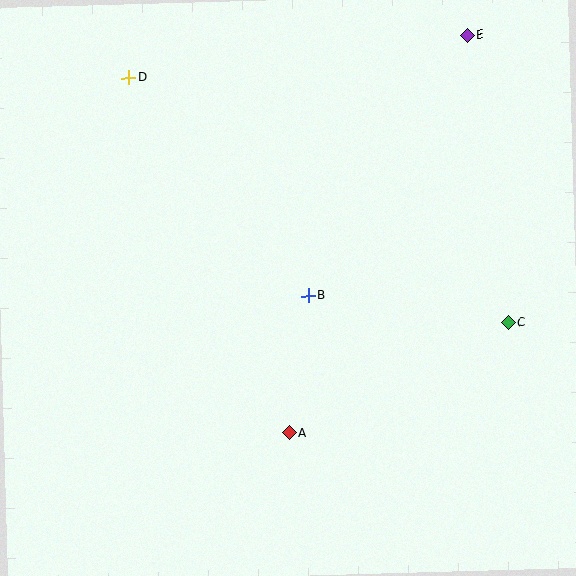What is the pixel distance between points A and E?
The distance between A and E is 436 pixels.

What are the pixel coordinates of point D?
Point D is at (129, 77).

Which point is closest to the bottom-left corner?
Point A is closest to the bottom-left corner.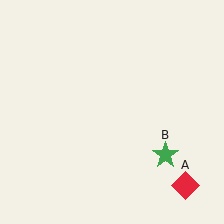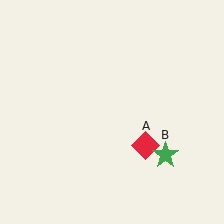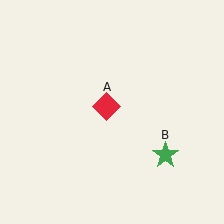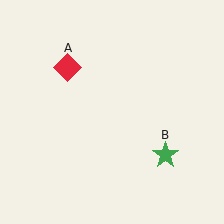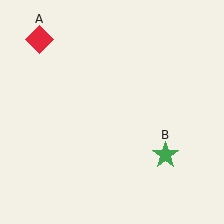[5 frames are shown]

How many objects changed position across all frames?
1 object changed position: red diamond (object A).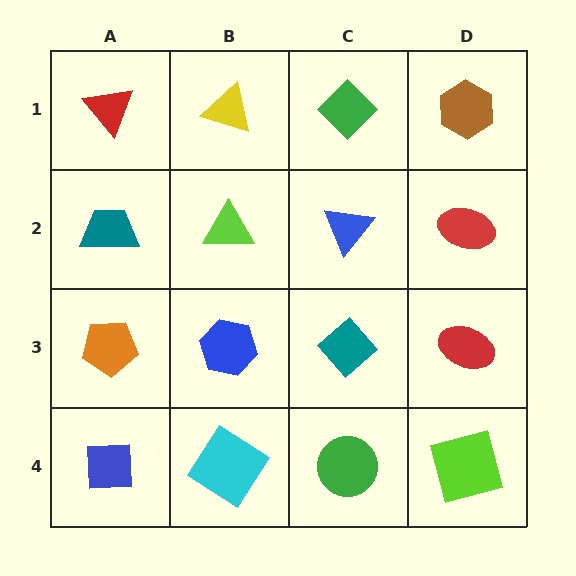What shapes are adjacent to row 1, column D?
A red ellipse (row 2, column D), a green diamond (row 1, column C).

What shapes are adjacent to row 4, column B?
A blue hexagon (row 3, column B), a blue square (row 4, column A), a green circle (row 4, column C).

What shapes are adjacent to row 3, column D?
A red ellipse (row 2, column D), a lime square (row 4, column D), a teal diamond (row 3, column C).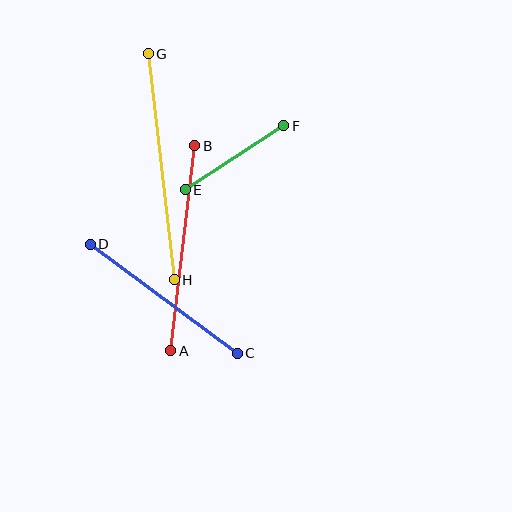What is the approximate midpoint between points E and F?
The midpoint is at approximately (235, 158) pixels.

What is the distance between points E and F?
The distance is approximately 118 pixels.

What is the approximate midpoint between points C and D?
The midpoint is at approximately (164, 299) pixels.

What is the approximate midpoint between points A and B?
The midpoint is at approximately (183, 248) pixels.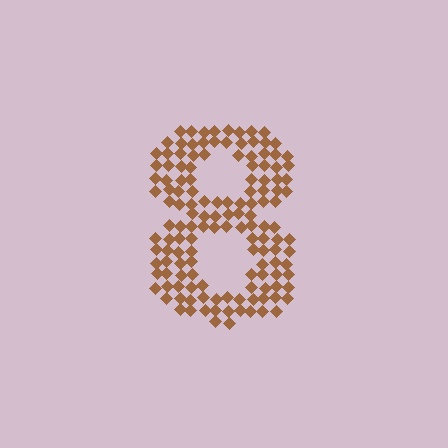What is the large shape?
The large shape is the digit 8.